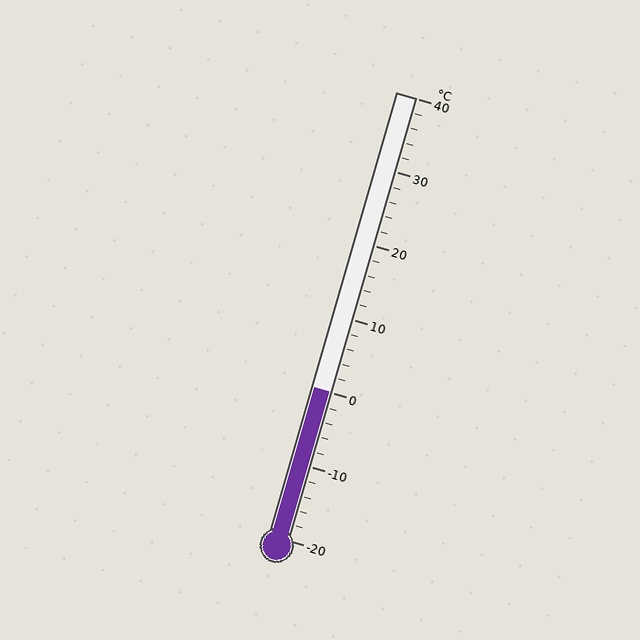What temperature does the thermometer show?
The thermometer shows approximately 0°C.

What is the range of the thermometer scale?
The thermometer scale ranges from -20°C to 40°C.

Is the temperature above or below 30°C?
The temperature is below 30°C.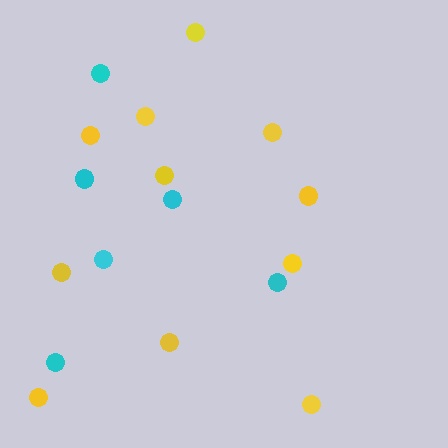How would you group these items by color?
There are 2 groups: one group of cyan circles (6) and one group of yellow circles (11).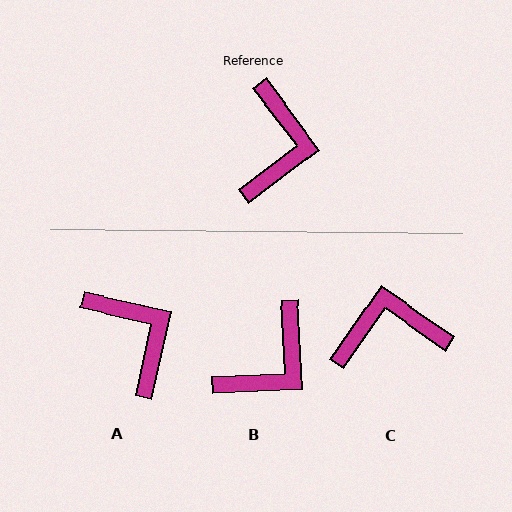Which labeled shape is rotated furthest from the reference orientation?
C, about 108 degrees away.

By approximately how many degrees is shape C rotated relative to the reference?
Approximately 108 degrees counter-clockwise.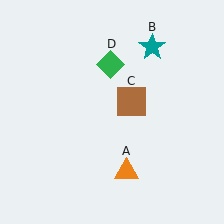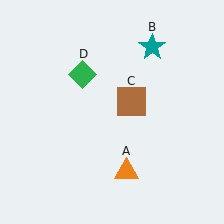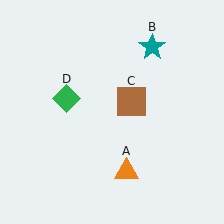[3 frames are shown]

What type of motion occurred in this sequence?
The green diamond (object D) rotated counterclockwise around the center of the scene.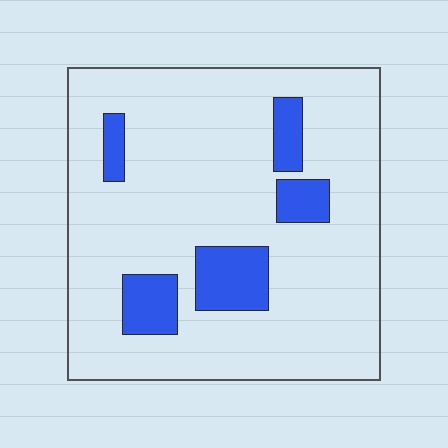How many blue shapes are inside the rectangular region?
5.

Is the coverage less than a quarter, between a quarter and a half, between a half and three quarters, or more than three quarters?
Less than a quarter.